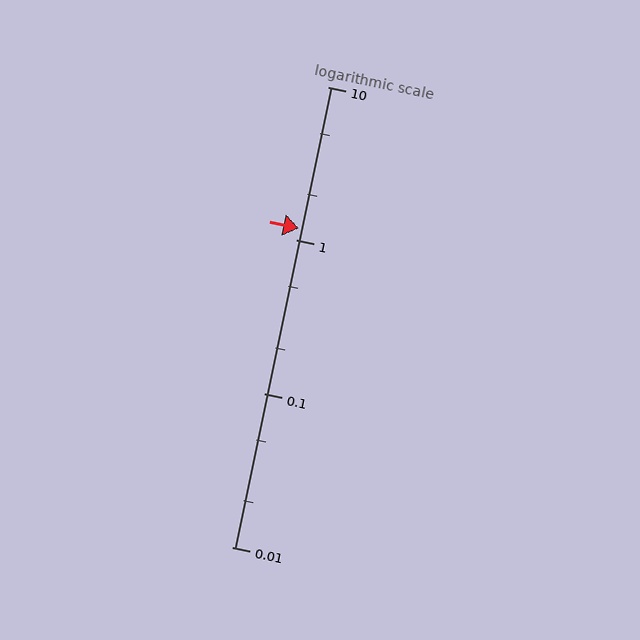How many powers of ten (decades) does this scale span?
The scale spans 3 decades, from 0.01 to 10.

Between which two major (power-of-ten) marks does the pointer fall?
The pointer is between 1 and 10.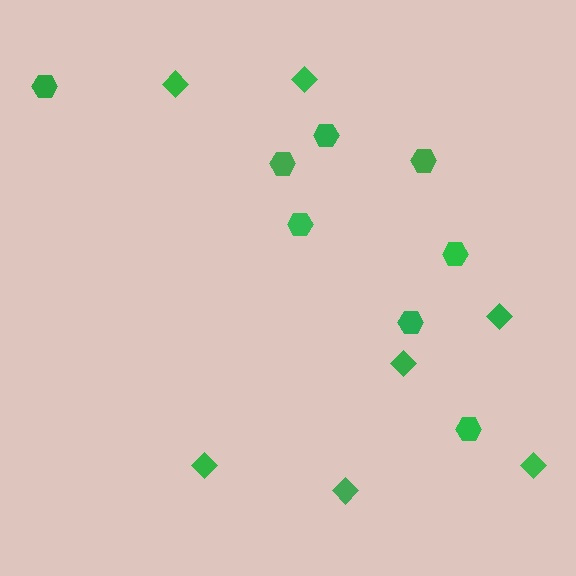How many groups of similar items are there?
There are 2 groups: one group of diamonds (7) and one group of hexagons (8).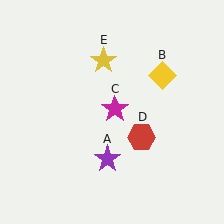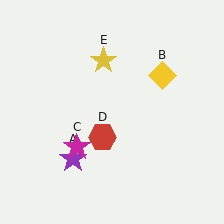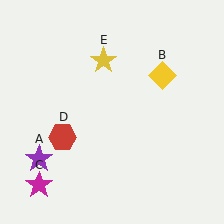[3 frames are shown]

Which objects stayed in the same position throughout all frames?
Yellow diamond (object B) and yellow star (object E) remained stationary.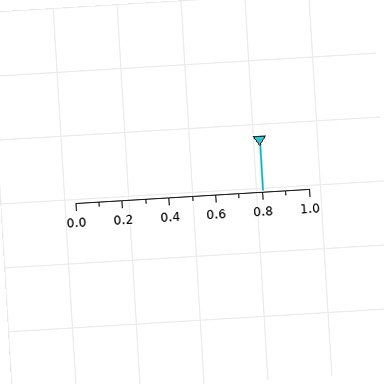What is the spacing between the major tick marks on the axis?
The major ticks are spaced 0.2 apart.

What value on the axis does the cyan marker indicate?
The marker indicates approximately 0.8.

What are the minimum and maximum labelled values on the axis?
The axis runs from 0.0 to 1.0.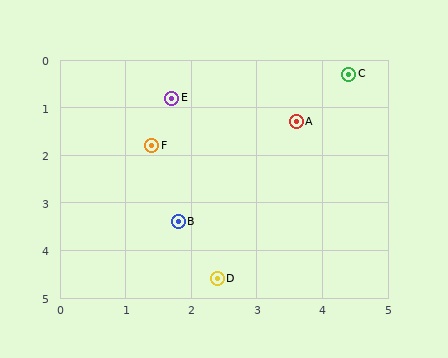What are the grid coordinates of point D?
Point D is at approximately (2.4, 4.6).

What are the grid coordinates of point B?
Point B is at approximately (1.8, 3.4).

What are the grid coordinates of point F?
Point F is at approximately (1.4, 1.8).